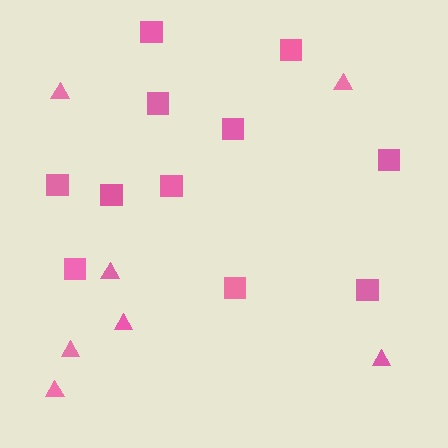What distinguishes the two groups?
There are 2 groups: one group of squares (11) and one group of triangles (7).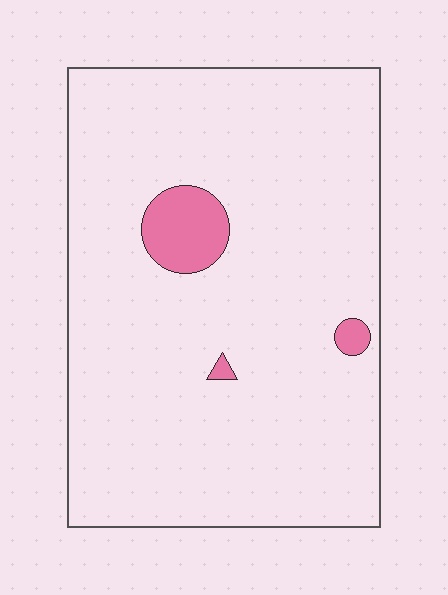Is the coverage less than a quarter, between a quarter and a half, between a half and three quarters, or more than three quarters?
Less than a quarter.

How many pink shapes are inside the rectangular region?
3.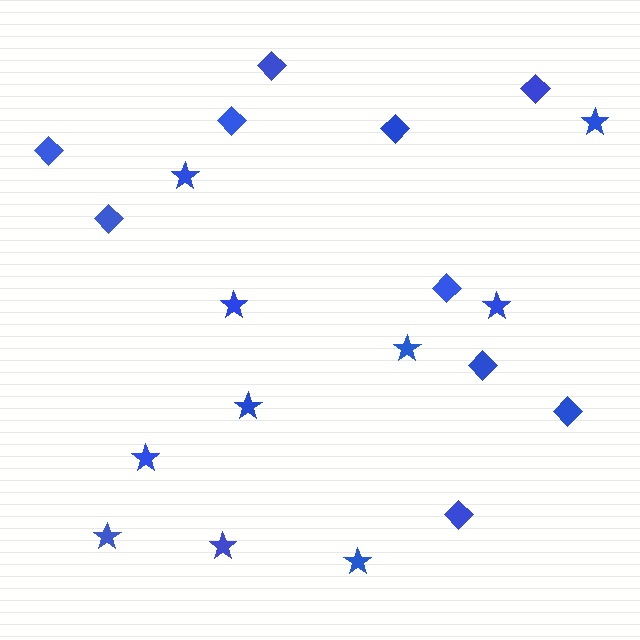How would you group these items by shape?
There are 2 groups: one group of stars (10) and one group of diamonds (10).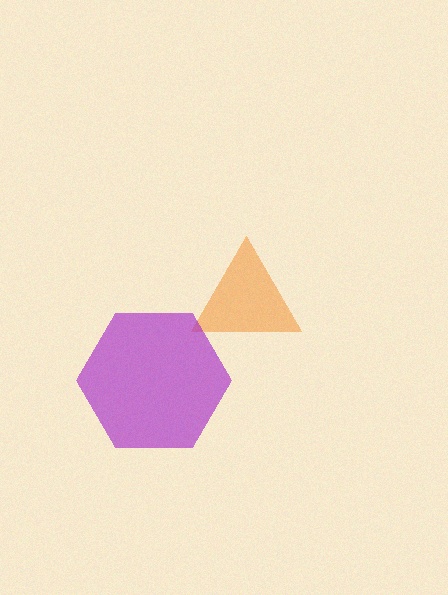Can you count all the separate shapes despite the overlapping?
Yes, there are 2 separate shapes.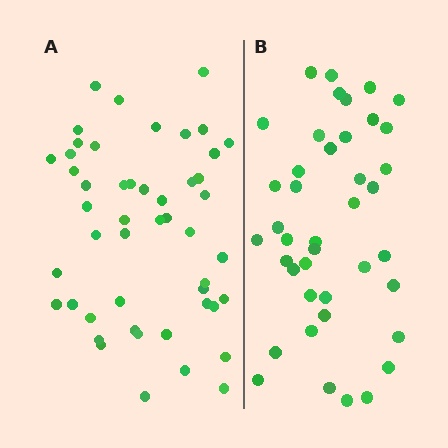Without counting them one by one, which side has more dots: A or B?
Region A (the left region) has more dots.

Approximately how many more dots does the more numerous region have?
Region A has roughly 8 or so more dots than region B.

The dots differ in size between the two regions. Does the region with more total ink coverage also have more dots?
No. Region B has more total ink coverage because its dots are larger, but region A actually contains more individual dots. Total area can be misleading — the number of items is what matters here.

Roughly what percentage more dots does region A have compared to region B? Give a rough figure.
About 20% more.